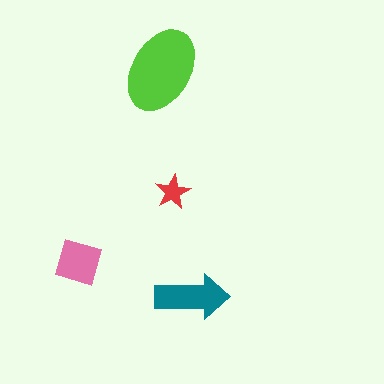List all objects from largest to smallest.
The lime ellipse, the teal arrow, the pink square, the red star.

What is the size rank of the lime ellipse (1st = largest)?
1st.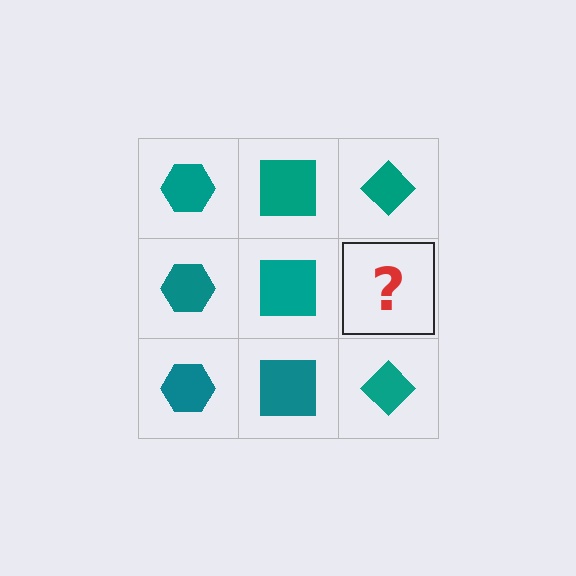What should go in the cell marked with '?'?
The missing cell should contain a teal diamond.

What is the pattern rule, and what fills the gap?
The rule is that each column has a consistent shape. The gap should be filled with a teal diamond.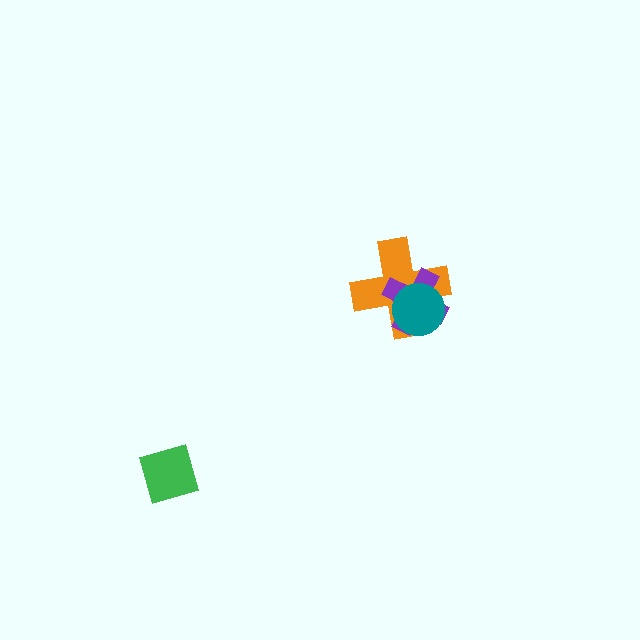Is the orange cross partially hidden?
Yes, it is partially covered by another shape.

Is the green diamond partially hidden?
No, no other shape covers it.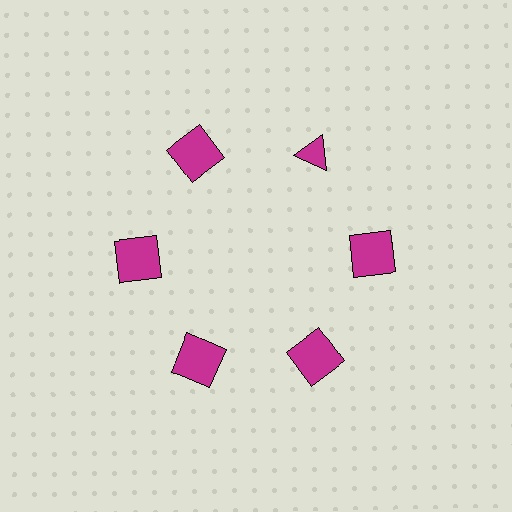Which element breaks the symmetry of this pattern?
The magenta triangle at roughly the 1 o'clock position breaks the symmetry. All other shapes are magenta squares.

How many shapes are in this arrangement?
There are 6 shapes arranged in a ring pattern.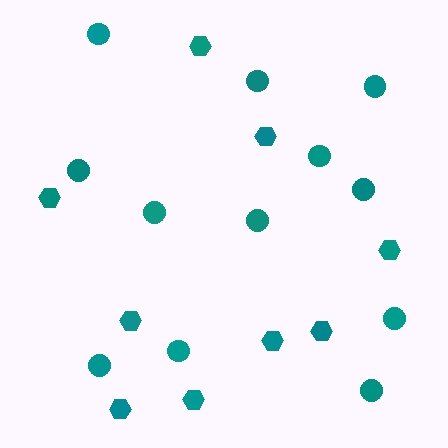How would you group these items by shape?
There are 2 groups: one group of hexagons (9) and one group of circles (12).